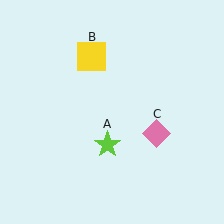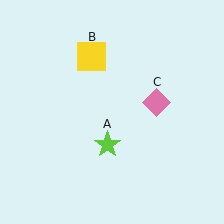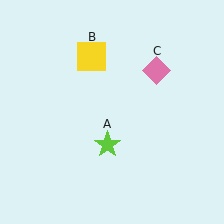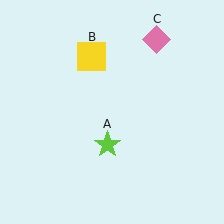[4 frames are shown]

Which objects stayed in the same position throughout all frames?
Lime star (object A) and yellow square (object B) remained stationary.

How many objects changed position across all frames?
1 object changed position: pink diamond (object C).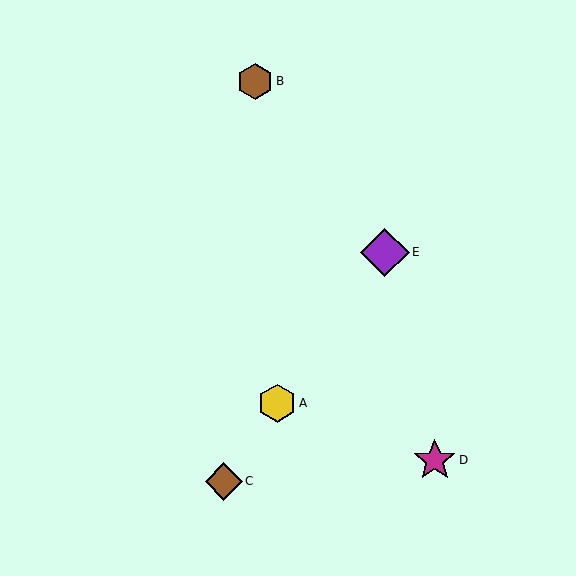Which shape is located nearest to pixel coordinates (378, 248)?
The purple diamond (labeled E) at (385, 252) is nearest to that location.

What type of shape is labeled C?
Shape C is a brown diamond.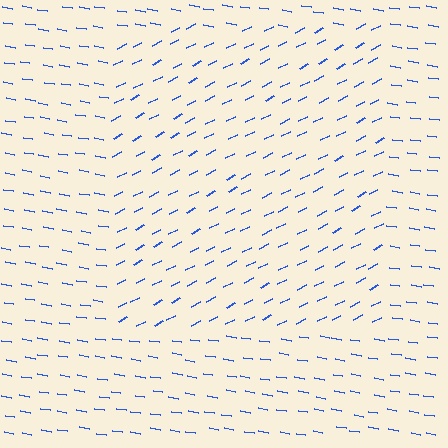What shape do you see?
I see a rectangle.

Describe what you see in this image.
The image is filled with small blue line segments. A rectangle region in the image has lines oriented differently from the surrounding lines, creating a visible texture boundary.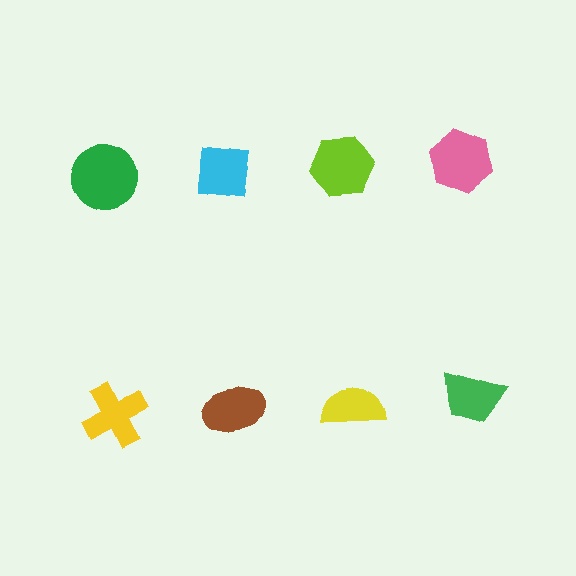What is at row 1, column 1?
A green circle.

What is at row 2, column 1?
A yellow cross.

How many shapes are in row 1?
4 shapes.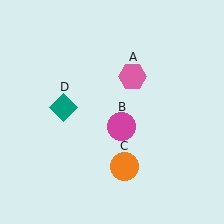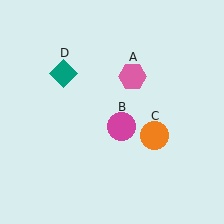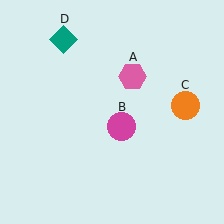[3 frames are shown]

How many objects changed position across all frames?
2 objects changed position: orange circle (object C), teal diamond (object D).